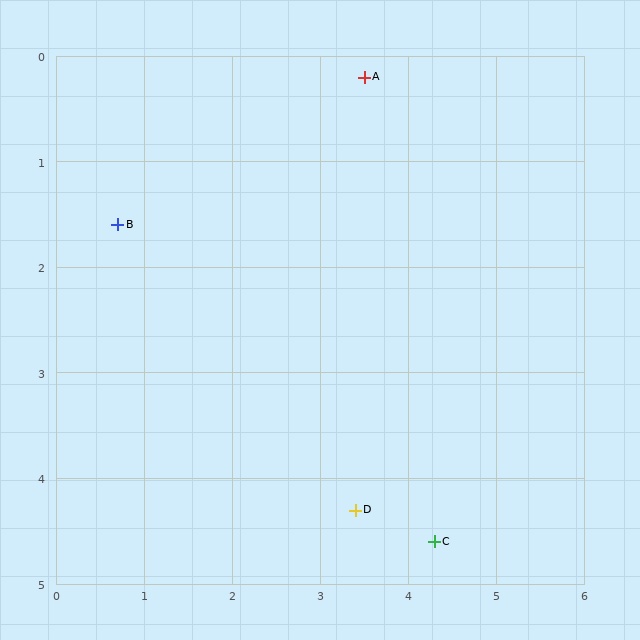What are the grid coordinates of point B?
Point B is at approximately (0.7, 1.6).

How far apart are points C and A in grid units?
Points C and A are about 4.5 grid units apart.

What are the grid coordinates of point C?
Point C is at approximately (4.3, 4.6).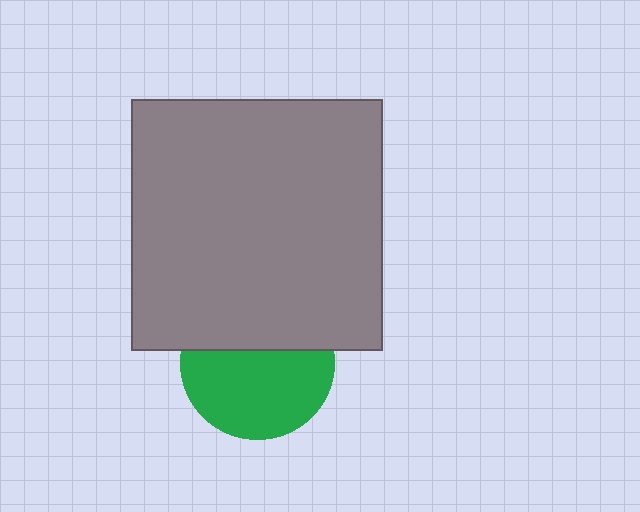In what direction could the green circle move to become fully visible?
The green circle could move down. That would shift it out from behind the gray rectangle entirely.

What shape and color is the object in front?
The object in front is a gray rectangle.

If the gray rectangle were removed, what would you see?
You would see the complete green circle.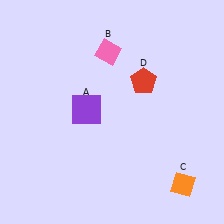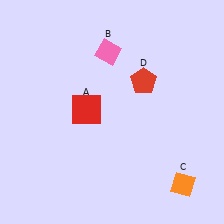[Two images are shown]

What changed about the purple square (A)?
In Image 1, A is purple. In Image 2, it changed to red.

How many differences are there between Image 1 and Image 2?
There is 1 difference between the two images.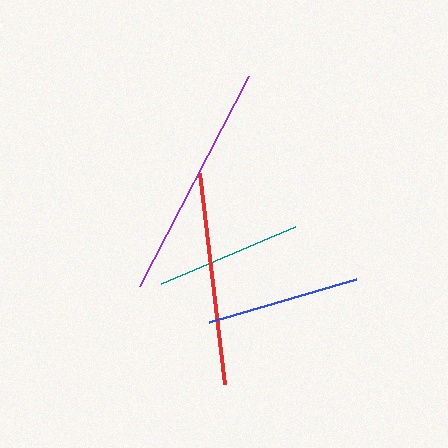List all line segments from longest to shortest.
From longest to shortest: purple, red, blue, teal.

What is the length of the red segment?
The red segment is approximately 213 pixels long.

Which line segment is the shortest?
The teal line is the shortest at approximately 146 pixels.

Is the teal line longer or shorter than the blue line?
The blue line is longer than the teal line.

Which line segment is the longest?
The purple line is the longest at approximately 236 pixels.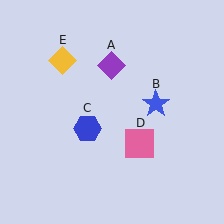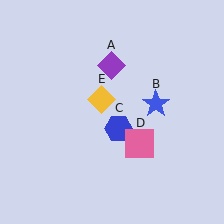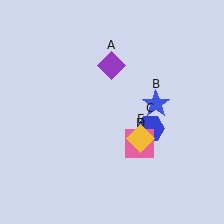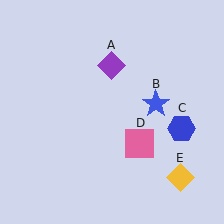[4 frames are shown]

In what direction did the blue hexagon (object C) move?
The blue hexagon (object C) moved right.